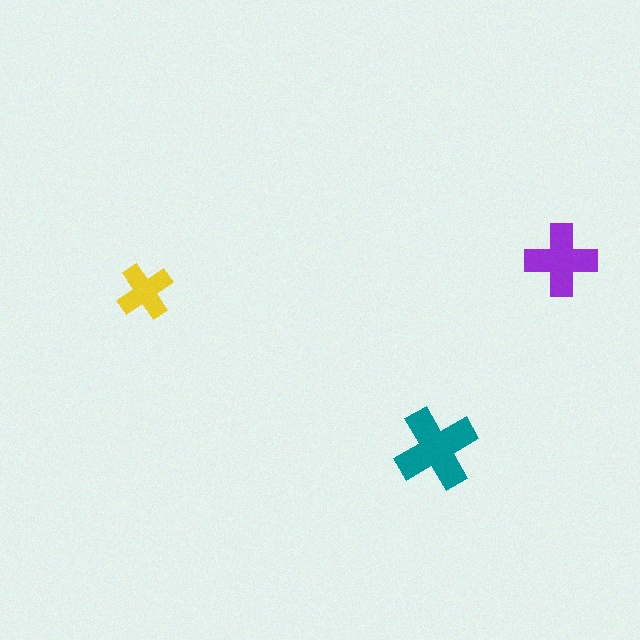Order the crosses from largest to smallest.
the teal one, the purple one, the yellow one.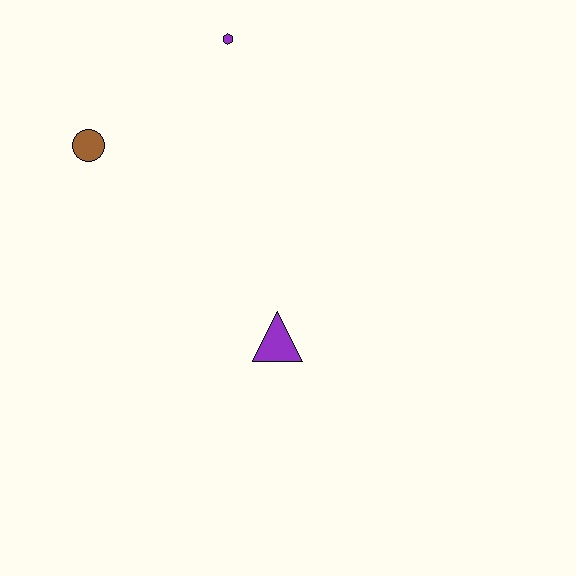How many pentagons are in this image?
There are no pentagons.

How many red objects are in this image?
There are no red objects.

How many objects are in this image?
There are 3 objects.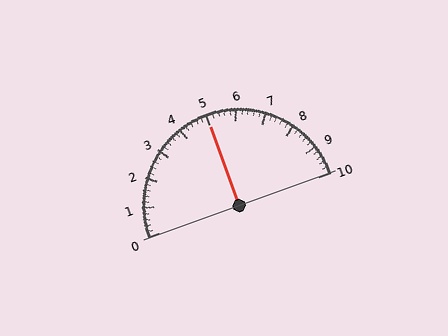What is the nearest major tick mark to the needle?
The nearest major tick mark is 5.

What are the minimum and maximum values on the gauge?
The gauge ranges from 0 to 10.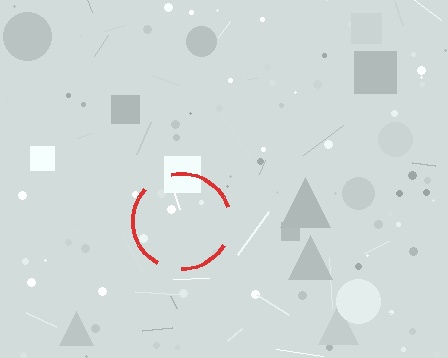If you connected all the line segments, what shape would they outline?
They would outline a circle.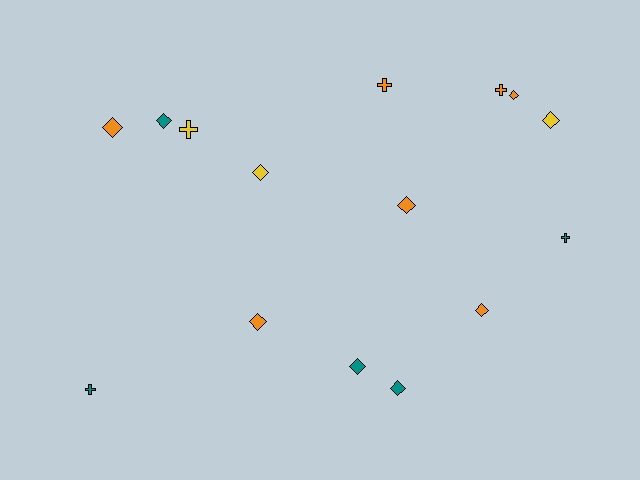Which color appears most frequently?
Orange, with 7 objects.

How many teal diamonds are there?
There are 3 teal diamonds.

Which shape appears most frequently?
Diamond, with 10 objects.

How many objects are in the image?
There are 15 objects.